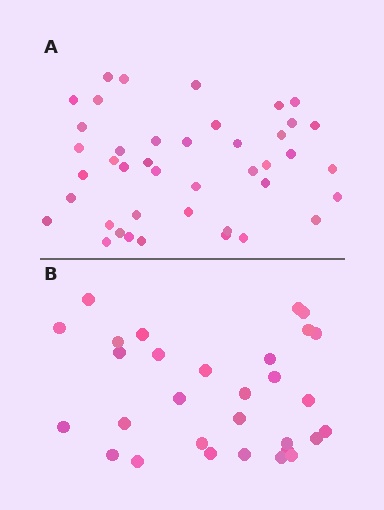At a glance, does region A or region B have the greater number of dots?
Region A (the top region) has more dots.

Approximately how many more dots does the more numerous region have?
Region A has roughly 12 or so more dots than region B.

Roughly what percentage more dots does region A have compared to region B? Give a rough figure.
About 40% more.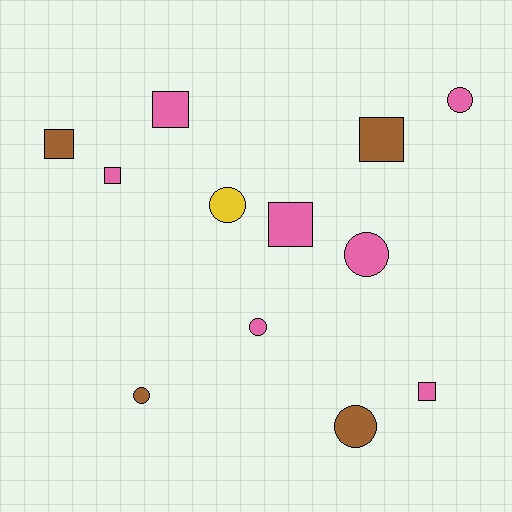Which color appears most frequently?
Pink, with 7 objects.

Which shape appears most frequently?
Square, with 6 objects.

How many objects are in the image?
There are 12 objects.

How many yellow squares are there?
There are no yellow squares.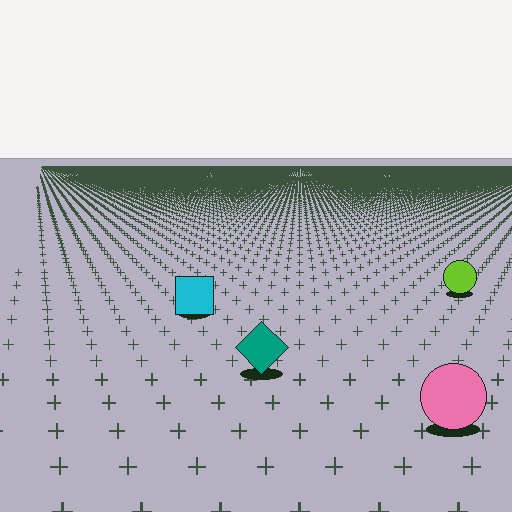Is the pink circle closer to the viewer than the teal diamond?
Yes. The pink circle is closer — you can tell from the texture gradient: the ground texture is coarser near it.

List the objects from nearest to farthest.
From nearest to farthest: the pink circle, the teal diamond, the cyan square, the lime circle.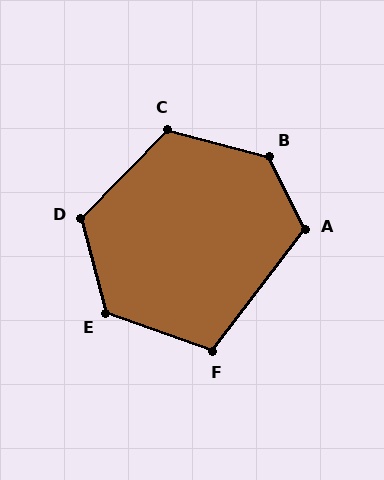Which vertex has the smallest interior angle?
F, at approximately 108 degrees.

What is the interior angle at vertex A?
Approximately 117 degrees (obtuse).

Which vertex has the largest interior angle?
B, at approximately 131 degrees.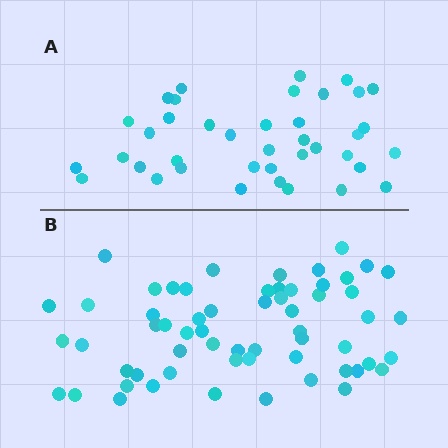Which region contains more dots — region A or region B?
Region B (the bottom region) has more dots.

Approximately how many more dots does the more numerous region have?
Region B has approximately 20 more dots than region A.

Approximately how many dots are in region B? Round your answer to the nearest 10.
About 60 dots.